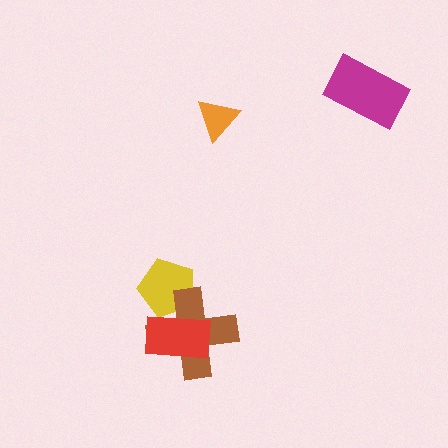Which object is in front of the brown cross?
The red rectangle is in front of the brown cross.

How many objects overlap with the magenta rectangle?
0 objects overlap with the magenta rectangle.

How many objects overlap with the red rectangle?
2 objects overlap with the red rectangle.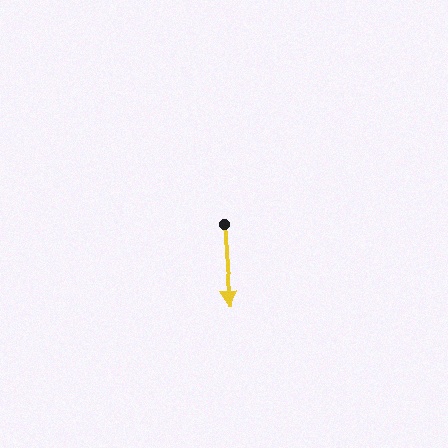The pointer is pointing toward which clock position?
Roughly 6 o'clock.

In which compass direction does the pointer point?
South.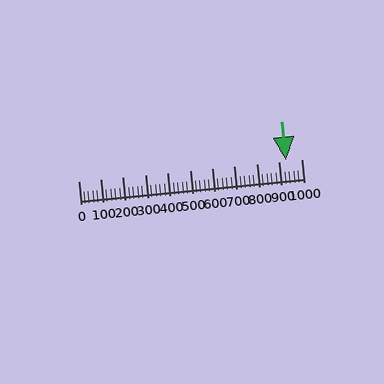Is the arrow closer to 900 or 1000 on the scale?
The arrow is closer to 900.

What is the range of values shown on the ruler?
The ruler shows values from 0 to 1000.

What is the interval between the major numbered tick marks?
The major tick marks are spaced 100 units apart.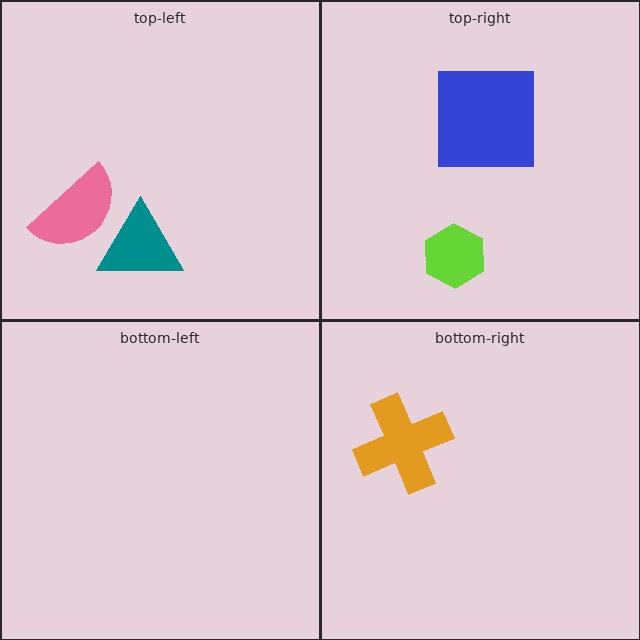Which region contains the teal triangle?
The top-left region.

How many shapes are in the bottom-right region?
1.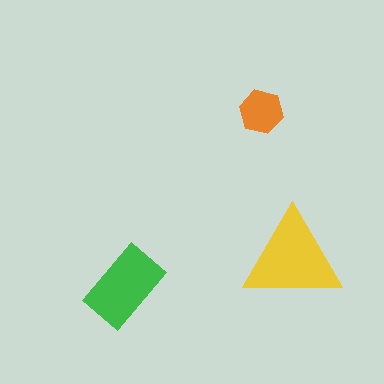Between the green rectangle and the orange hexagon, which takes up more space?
The green rectangle.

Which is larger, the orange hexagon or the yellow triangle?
The yellow triangle.